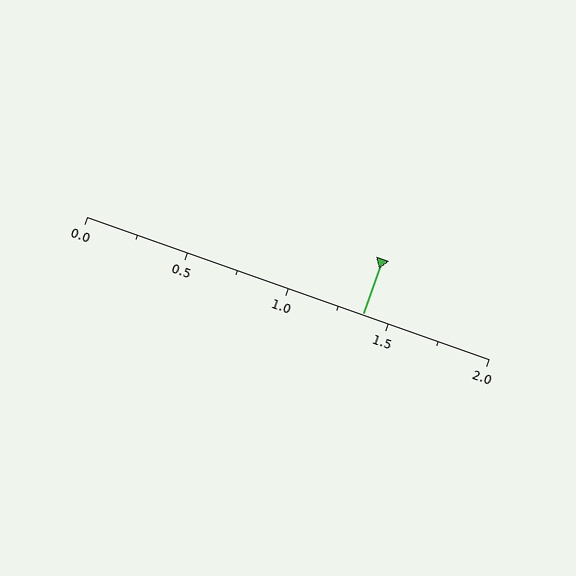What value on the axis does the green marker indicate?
The marker indicates approximately 1.38.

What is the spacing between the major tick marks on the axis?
The major ticks are spaced 0.5 apart.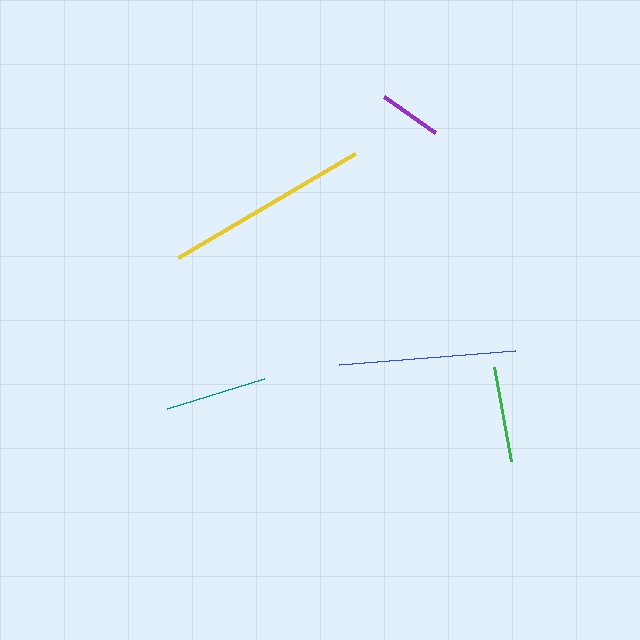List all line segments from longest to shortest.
From longest to shortest: yellow, blue, teal, green, purple.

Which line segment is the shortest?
The purple line is the shortest at approximately 63 pixels.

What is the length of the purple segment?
The purple segment is approximately 63 pixels long.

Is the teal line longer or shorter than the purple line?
The teal line is longer than the purple line.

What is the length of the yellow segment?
The yellow segment is approximately 205 pixels long.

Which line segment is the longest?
The yellow line is the longest at approximately 205 pixels.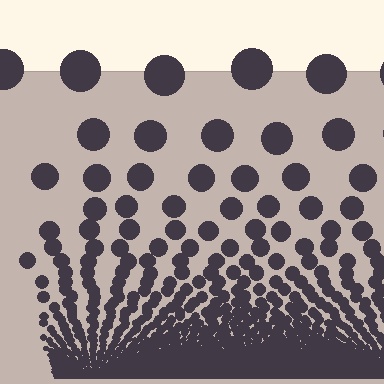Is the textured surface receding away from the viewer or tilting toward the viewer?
The surface appears to tilt toward the viewer. Texture elements get larger and sparser toward the top.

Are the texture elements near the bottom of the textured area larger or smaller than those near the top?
Smaller. The gradient is inverted — elements near the bottom are smaller and denser.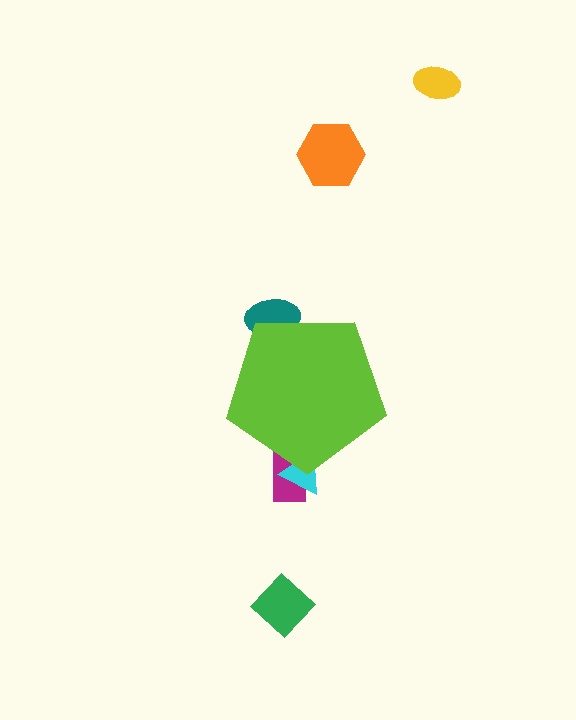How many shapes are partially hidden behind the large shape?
3 shapes are partially hidden.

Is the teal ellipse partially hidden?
Yes, the teal ellipse is partially hidden behind the lime pentagon.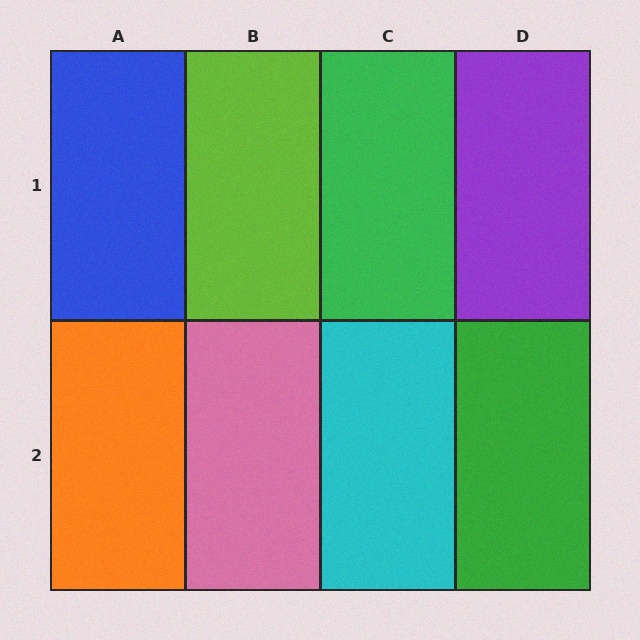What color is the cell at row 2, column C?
Cyan.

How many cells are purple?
1 cell is purple.